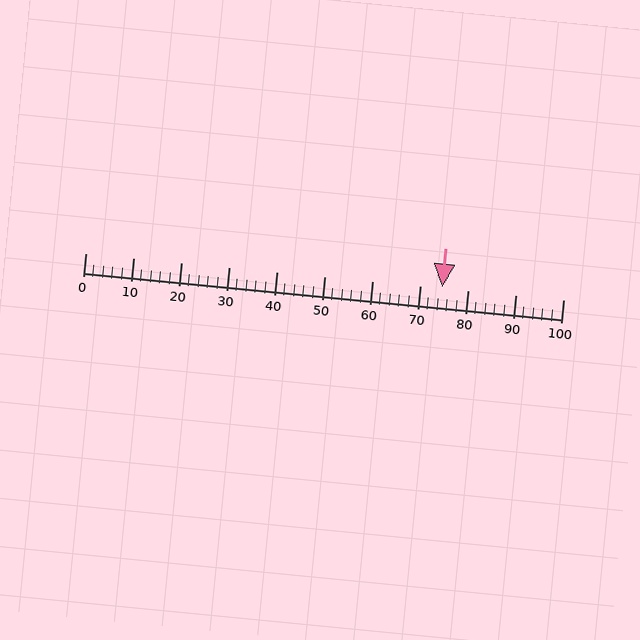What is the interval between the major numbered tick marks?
The major tick marks are spaced 10 units apart.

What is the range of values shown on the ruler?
The ruler shows values from 0 to 100.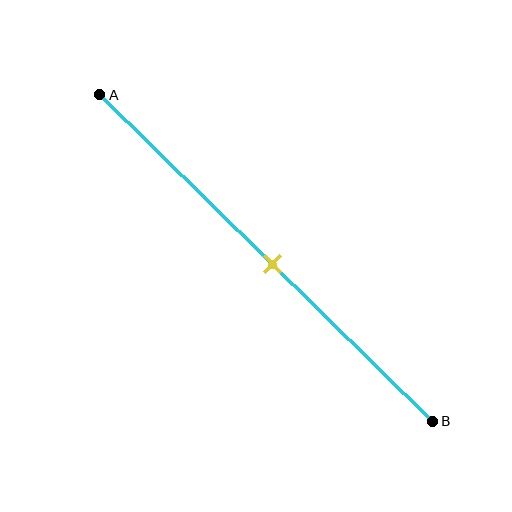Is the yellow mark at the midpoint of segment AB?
Yes, the mark is approximately at the midpoint.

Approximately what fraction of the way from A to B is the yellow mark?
The yellow mark is approximately 50% of the way from A to B.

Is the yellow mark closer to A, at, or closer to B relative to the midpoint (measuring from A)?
The yellow mark is approximately at the midpoint of segment AB.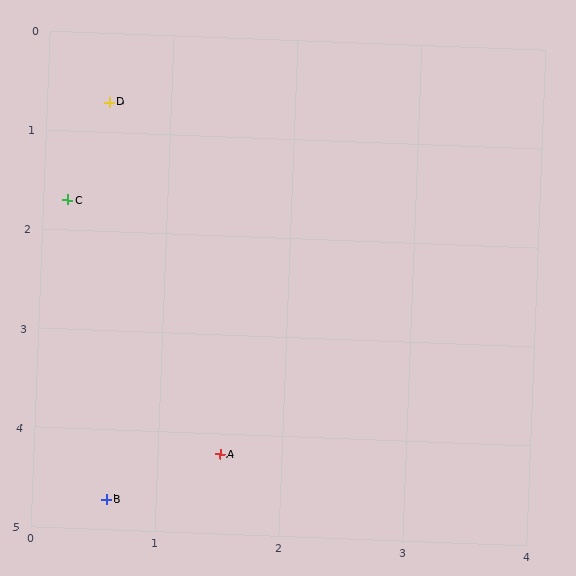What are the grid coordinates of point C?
Point C is at approximately (0.2, 1.7).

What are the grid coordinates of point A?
Point A is at approximately (1.5, 4.2).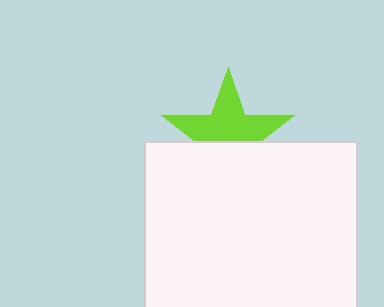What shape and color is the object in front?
The object in front is a white square.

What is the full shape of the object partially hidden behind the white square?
The partially hidden object is a lime star.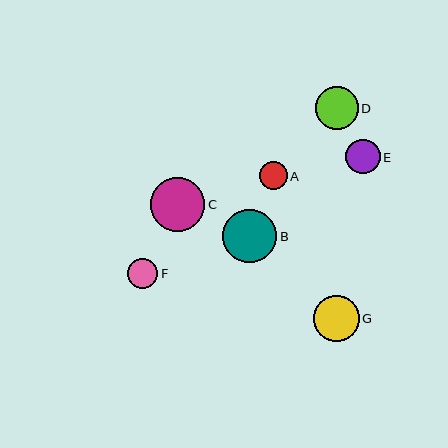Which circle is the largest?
Circle C is the largest with a size of approximately 54 pixels.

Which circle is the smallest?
Circle A is the smallest with a size of approximately 28 pixels.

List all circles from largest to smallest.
From largest to smallest: C, B, G, D, E, F, A.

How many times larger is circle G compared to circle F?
Circle G is approximately 1.5 times the size of circle F.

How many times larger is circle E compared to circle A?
Circle E is approximately 1.2 times the size of circle A.